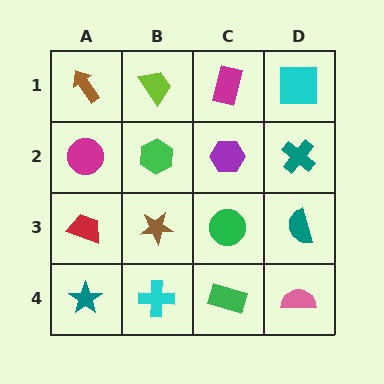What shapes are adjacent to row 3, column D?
A teal cross (row 2, column D), a pink semicircle (row 4, column D), a green circle (row 3, column C).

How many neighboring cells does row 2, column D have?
3.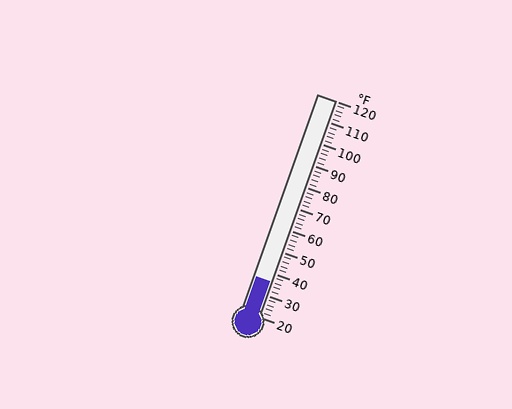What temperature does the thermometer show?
The thermometer shows approximately 36°F.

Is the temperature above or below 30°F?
The temperature is above 30°F.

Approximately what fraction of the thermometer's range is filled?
The thermometer is filled to approximately 15% of its range.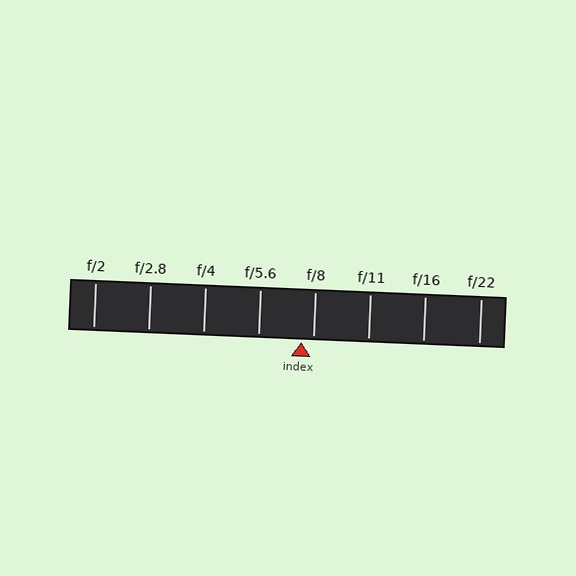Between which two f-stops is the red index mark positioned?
The index mark is between f/5.6 and f/8.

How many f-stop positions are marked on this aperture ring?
There are 8 f-stop positions marked.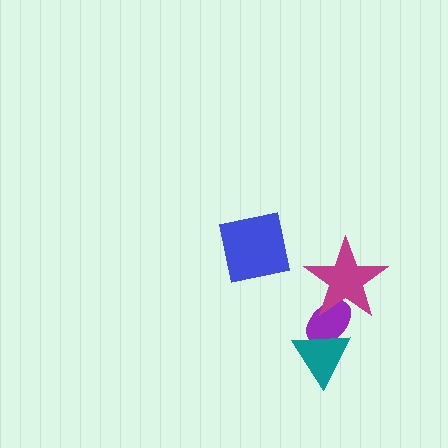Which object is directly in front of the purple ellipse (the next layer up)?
The teal triangle is directly in front of the purple ellipse.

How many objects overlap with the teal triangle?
1 object overlaps with the teal triangle.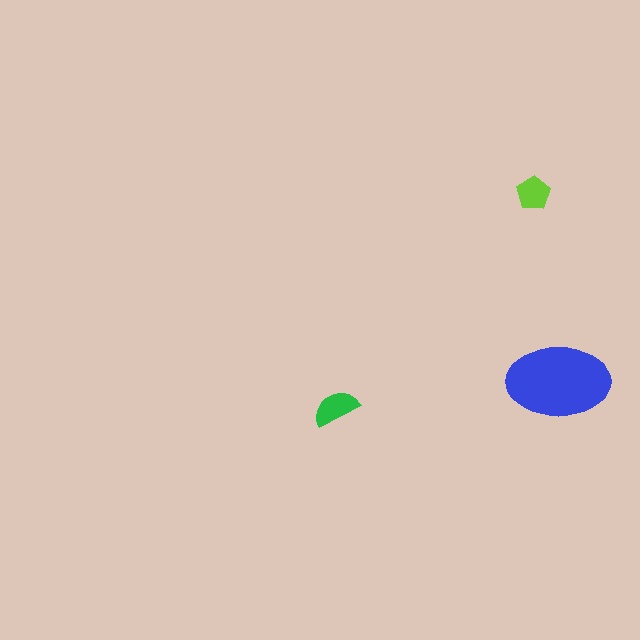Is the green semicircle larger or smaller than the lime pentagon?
Larger.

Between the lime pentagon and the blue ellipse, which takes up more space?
The blue ellipse.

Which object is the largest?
The blue ellipse.